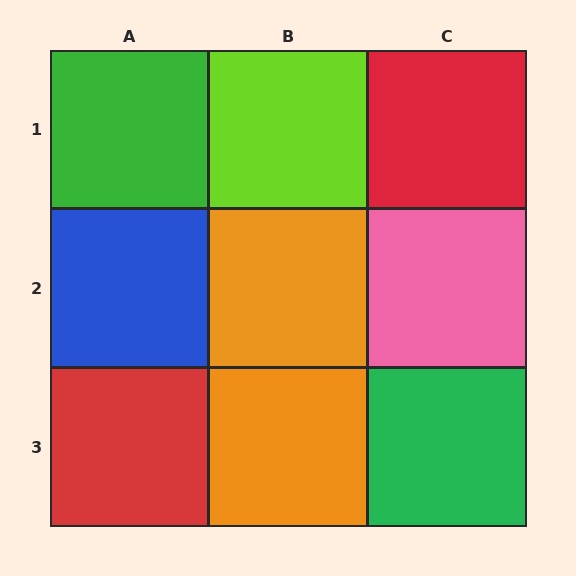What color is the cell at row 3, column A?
Red.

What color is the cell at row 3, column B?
Orange.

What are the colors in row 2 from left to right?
Blue, orange, pink.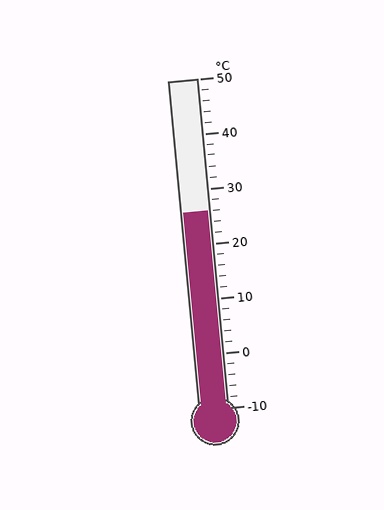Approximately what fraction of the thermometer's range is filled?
The thermometer is filled to approximately 60% of its range.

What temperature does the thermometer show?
The thermometer shows approximately 26°C.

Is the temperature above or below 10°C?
The temperature is above 10°C.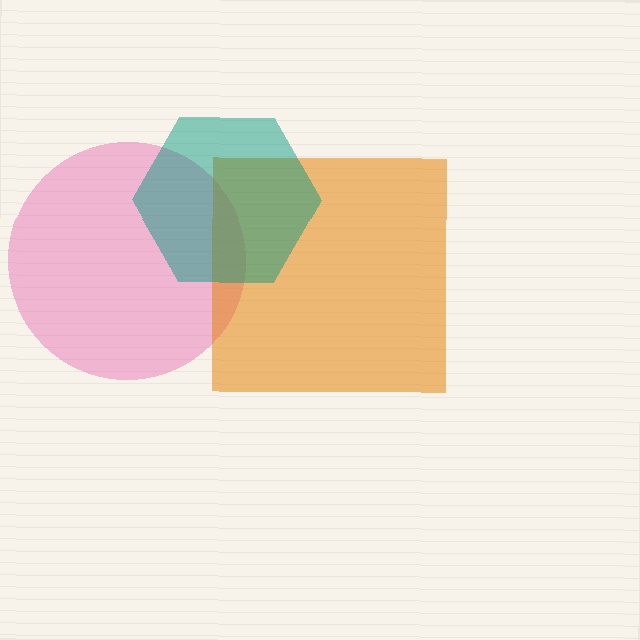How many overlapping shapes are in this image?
There are 3 overlapping shapes in the image.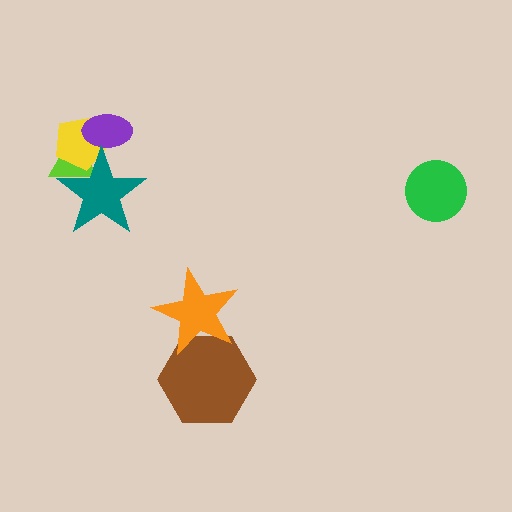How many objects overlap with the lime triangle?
3 objects overlap with the lime triangle.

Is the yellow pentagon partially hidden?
Yes, it is partially covered by another shape.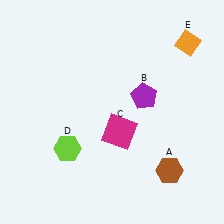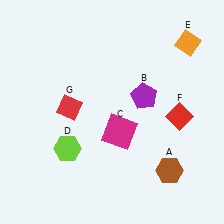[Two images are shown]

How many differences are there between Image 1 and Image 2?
There are 2 differences between the two images.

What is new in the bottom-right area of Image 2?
A red diamond (F) was added in the bottom-right area of Image 2.